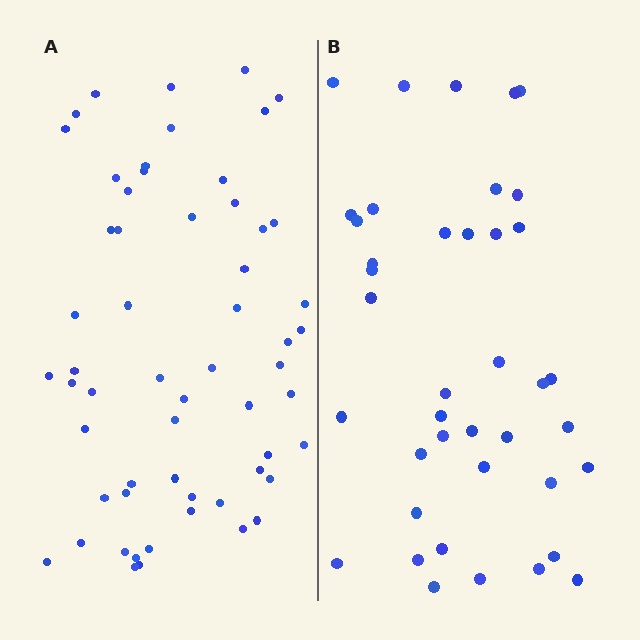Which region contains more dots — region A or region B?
Region A (the left region) has more dots.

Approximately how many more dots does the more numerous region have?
Region A has approximately 20 more dots than region B.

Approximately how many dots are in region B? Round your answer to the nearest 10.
About 40 dots.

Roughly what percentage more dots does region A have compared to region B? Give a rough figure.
About 45% more.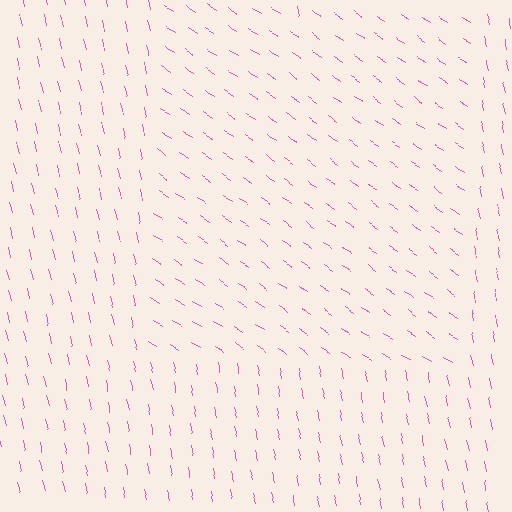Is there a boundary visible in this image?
Yes, there is a texture boundary formed by a change in line orientation.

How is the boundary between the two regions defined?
The boundary is defined purely by a change in line orientation (approximately 45 degrees difference). All lines are the same color and thickness.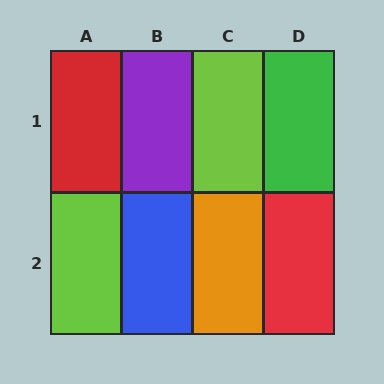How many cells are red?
2 cells are red.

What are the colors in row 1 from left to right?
Red, purple, lime, green.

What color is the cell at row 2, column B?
Blue.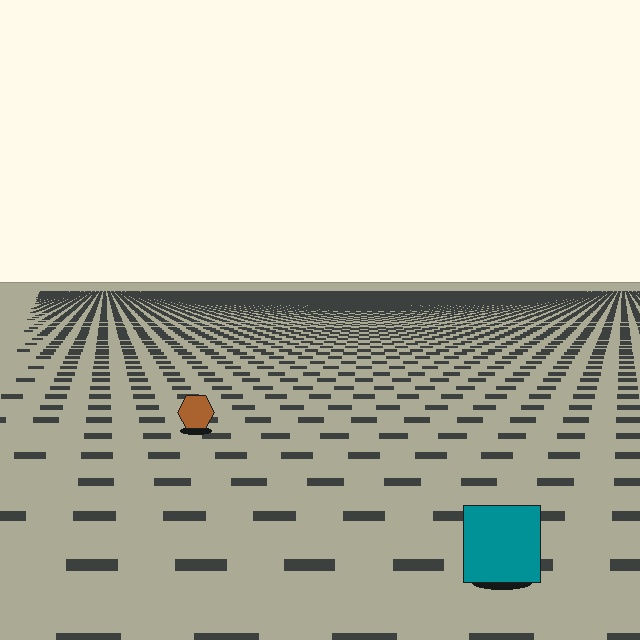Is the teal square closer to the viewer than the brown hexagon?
Yes. The teal square is closer — you can tell from the texture gradient: the ground texture is coarser near it.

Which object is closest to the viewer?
The teal square is closest. The texture marks near it are larger and more spread out.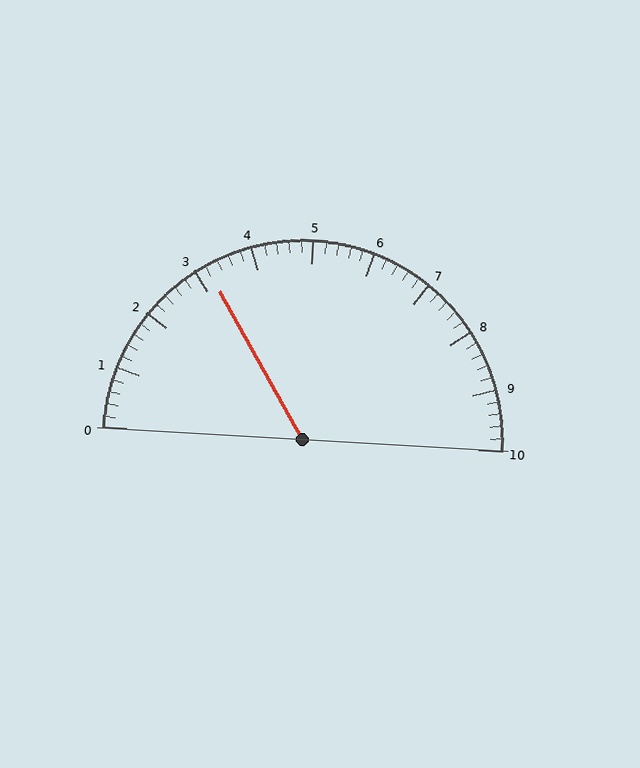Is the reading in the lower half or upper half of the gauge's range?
The reading is in the lower half of the range (0 to 10).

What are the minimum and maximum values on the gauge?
The gauge ranges from 0 to 10.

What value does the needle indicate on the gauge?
The needle indicates approximately 3.2.